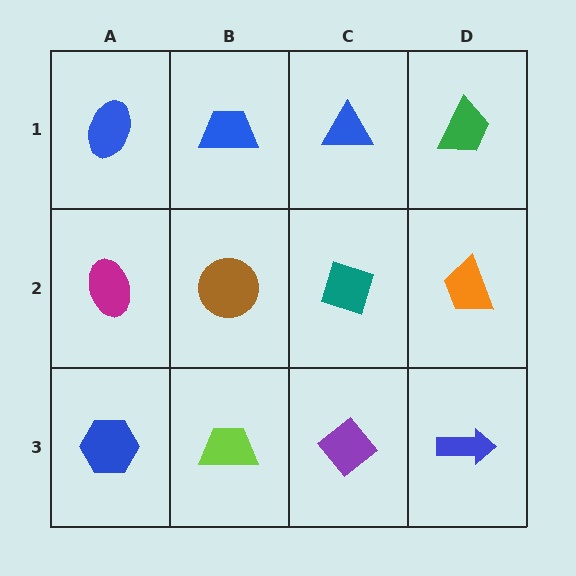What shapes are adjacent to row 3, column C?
A teal diamond (row 2, column C), a lime trapezoid (row 3, column B), a blue arrow (row 3, column D).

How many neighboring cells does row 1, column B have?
3.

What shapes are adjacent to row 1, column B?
A brown circle (row 2, column B), a blue ellipse (row 1, column A), a blue triangle (row 1, column C).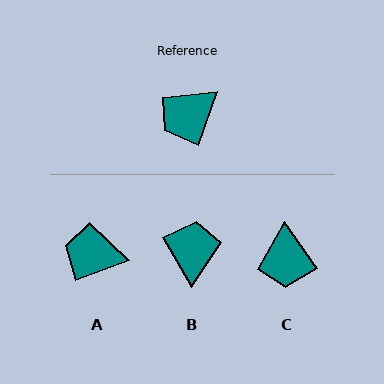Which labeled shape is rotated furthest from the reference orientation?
B, about 131 degrees away.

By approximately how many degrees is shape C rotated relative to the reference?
Approximately 54 degrees counter-clockwise.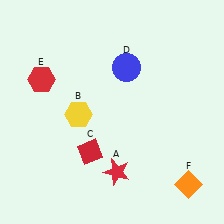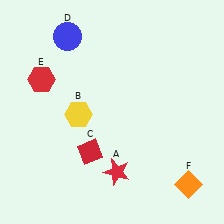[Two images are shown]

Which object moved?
The blue circle (D) moved left.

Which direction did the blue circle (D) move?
The blue circle (D) moved left.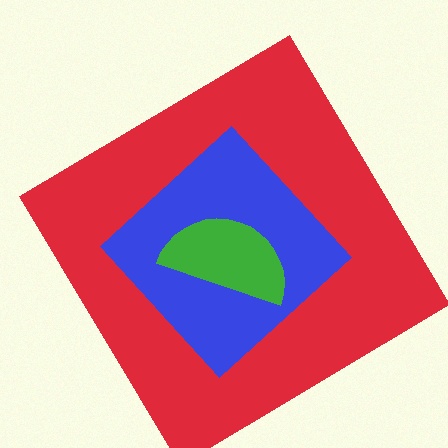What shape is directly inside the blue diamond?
The green semicircle.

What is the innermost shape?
The green semicircle.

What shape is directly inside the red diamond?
The blue diamond.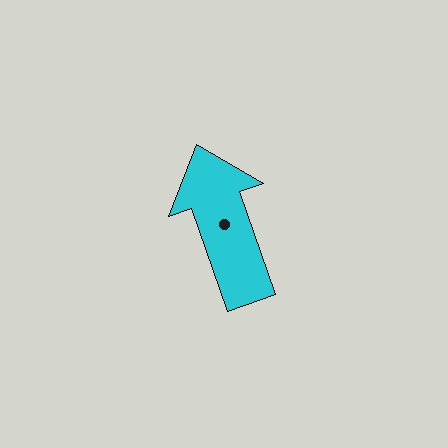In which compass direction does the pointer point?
North.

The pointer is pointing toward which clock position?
Roughly 11 o'clock.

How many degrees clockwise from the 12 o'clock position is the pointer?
Approximately 341 degrees.